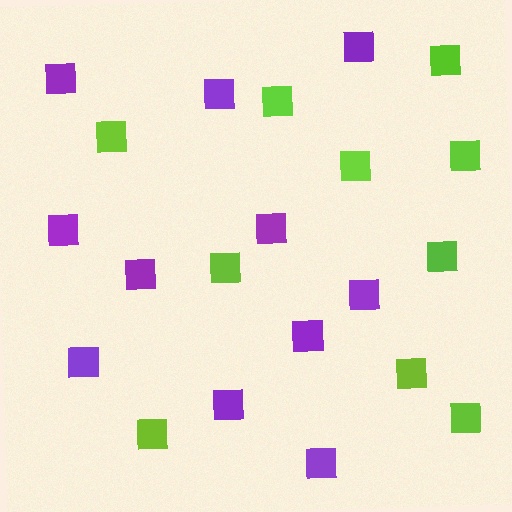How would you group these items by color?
There are 2 groups: one group of lime squares (10) and one group of purple squares (11).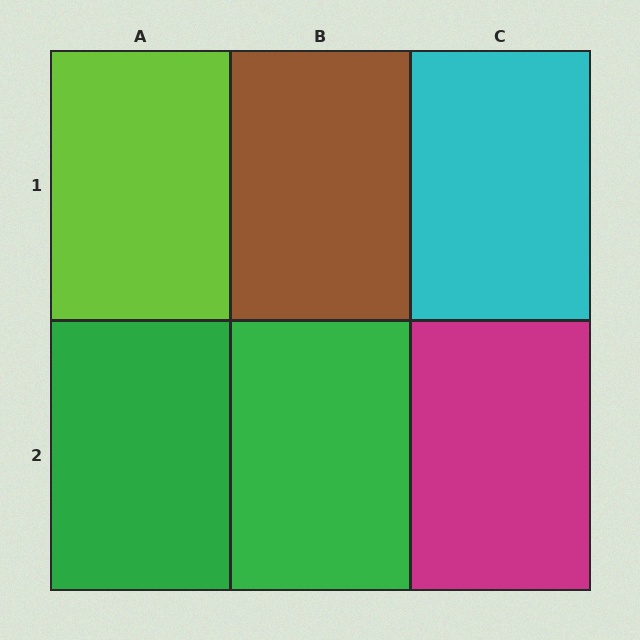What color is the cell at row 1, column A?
Lime.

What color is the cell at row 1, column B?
Brown.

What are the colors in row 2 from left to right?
Green, green, magenta.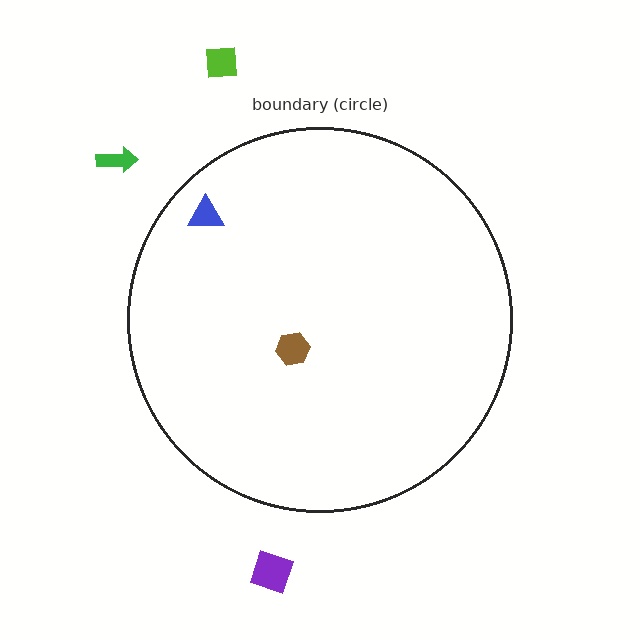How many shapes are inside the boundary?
2 inside, 3 outside.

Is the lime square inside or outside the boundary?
Outside.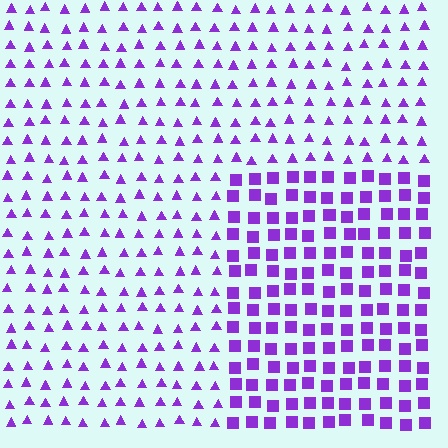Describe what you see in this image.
The image is filled with small purple elements arranged in a uniform grid. A rectangle-shaped region contains squares, while the surrounding area contains triangles. The boundary is defined purely by the change in element shape.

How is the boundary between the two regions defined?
The boundary is defined by a change in element shape: squares inside vs. triangles outside. All elements share the same color and spacing.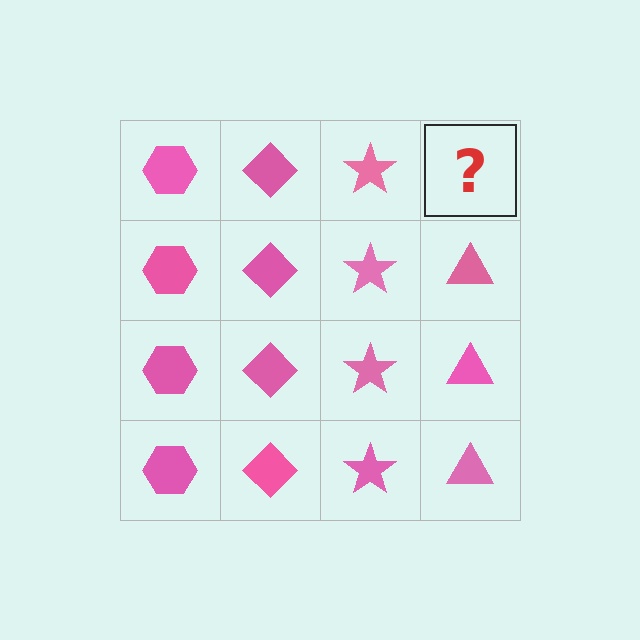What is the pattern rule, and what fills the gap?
The rule is that each column has a consistent shape. The gap should be filled with a pink triangle.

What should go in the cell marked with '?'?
The missing cell should contain a pink triangle.